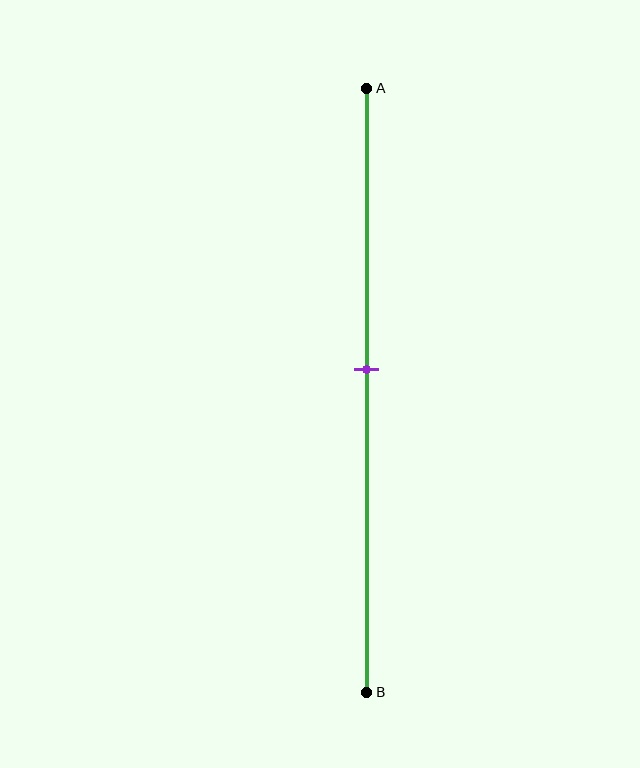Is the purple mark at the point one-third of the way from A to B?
No, the mark is at about 45% from A, not at the 33% one-third point.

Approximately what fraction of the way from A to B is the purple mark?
The purple mark is approximately 45% of the way from A to B.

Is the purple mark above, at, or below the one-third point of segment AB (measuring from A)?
The purple mark is below the one-third point of segment AB.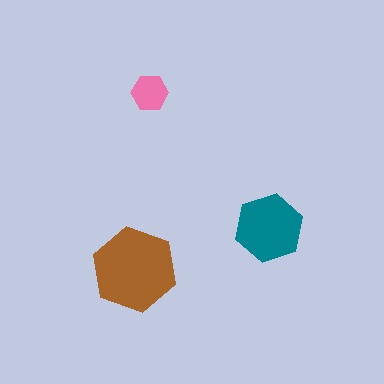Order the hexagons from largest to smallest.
the brown one, the teal one, the pink one.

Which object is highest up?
The pink hexagon is topmost.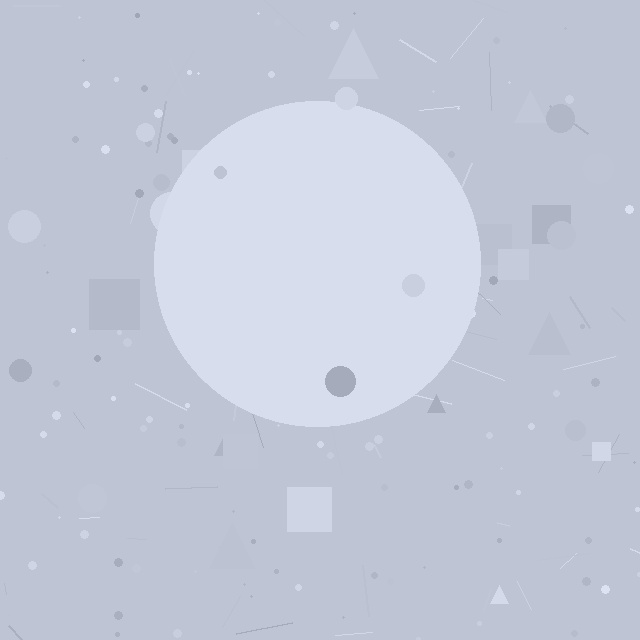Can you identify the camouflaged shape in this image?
The camouflaged shape is a circle.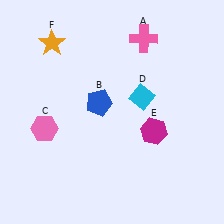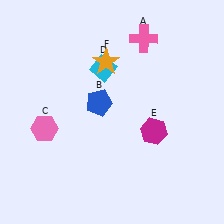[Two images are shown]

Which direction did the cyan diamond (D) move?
The cyan diamond (D) moved left.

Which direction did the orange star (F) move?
The orange star (F) moved right.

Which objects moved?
The objects that moved are: the cyan diamond (D), the orange star (F).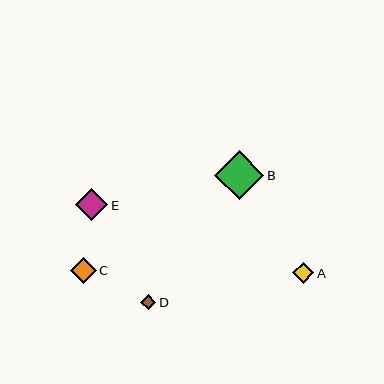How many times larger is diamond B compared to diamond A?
Diamond B is approximately 2.4 times the size of diamond A.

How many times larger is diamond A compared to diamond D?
Diamond A is approximately 1.3 times the size of diamond D.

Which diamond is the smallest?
Diamond D is the smallest with a size of approximately 16 pixels.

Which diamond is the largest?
Diamond B is the largest with a size of approximately 49 pixels.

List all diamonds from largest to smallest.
From largest to smallest: B, E, C, A, D.